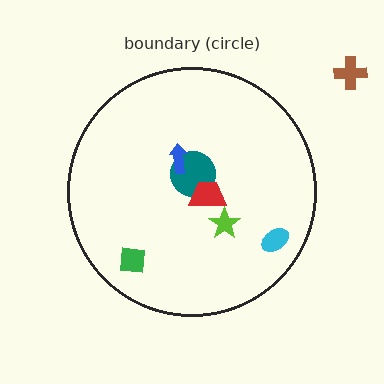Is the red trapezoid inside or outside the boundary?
Inside.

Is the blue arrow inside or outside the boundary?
Inside.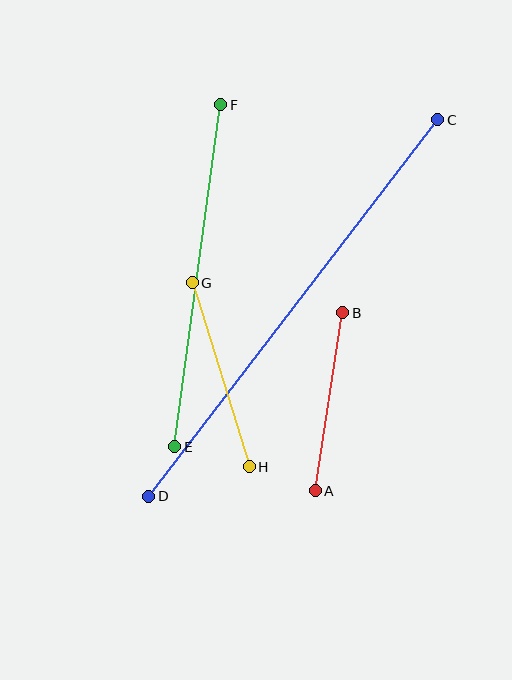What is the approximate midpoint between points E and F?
The midpoint is at approximately (198, 276) pixels.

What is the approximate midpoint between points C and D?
The midpoint is at approximately (293, 308) pixels.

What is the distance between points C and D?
The distance is approximately 474 pixels.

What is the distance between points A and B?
The distance is approximately 180 pixels.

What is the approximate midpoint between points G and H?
The midpoint is at approximately (221, 375) pixels.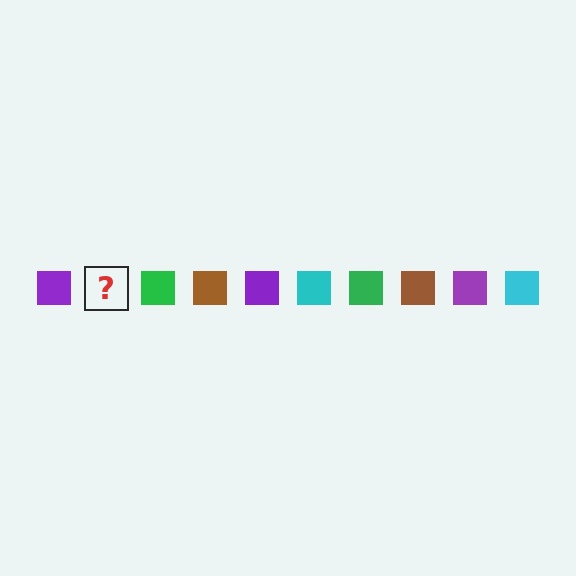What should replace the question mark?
The question mark should be replaced with a cyan square.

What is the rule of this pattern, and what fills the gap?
The rule is that the pattern cycles through purple, cyan, green, brown squares. The gap should be filled with a cyan square.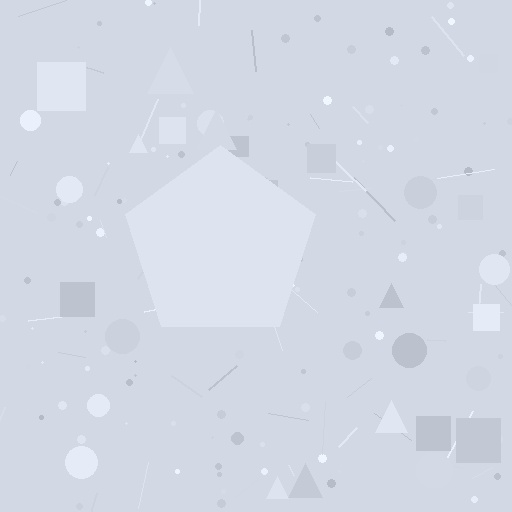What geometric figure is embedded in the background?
A pentagon is embedded in the background.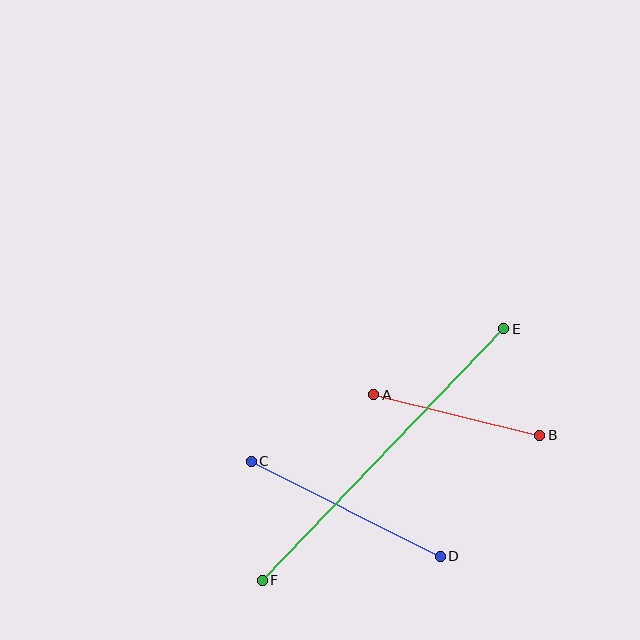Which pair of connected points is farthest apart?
Points E and F are farthest apart.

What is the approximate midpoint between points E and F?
The midpoint is at approximately (383, 455) pixels.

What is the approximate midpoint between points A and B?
The midpoint is at approximately (457, 415) pixels.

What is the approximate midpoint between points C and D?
The midpoint is at approximately (346, 509) pixels.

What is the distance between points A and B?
The distance is approximately 171 pixels.